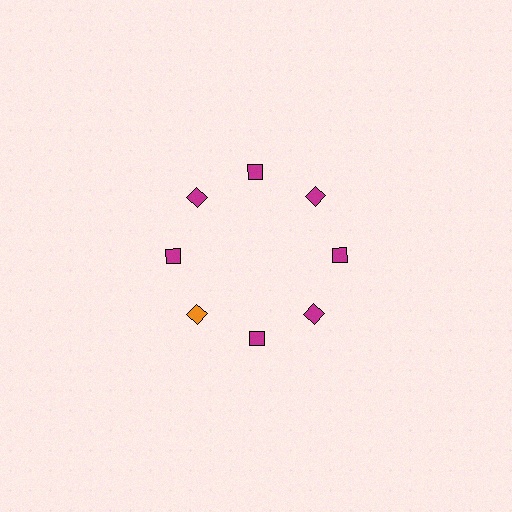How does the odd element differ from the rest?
It has a different color: orange instead of magenta.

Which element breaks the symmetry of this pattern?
The orange diamond at roughly the 8 o'clock position breaks the symmetry. All other shapes are magenta diamonds.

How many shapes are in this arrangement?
There are 8 shapes arranged in a ring pattern.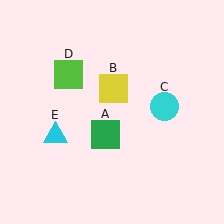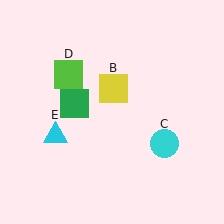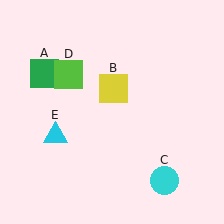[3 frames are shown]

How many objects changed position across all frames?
2 objects changed position: green square (object A), cyan circle (object C).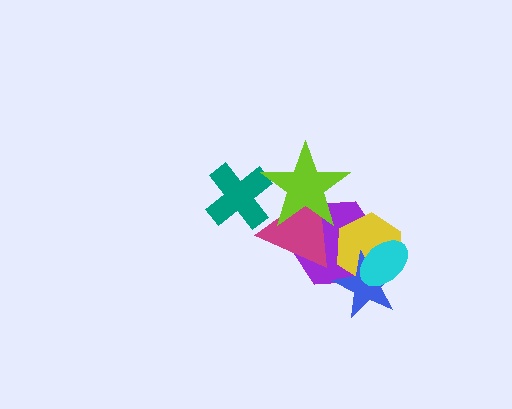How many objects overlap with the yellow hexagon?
4 objects overlap with the yellow hexagon.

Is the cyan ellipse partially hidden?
No, no other shape covers it.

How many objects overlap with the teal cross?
2 objects overlap with the teal cross.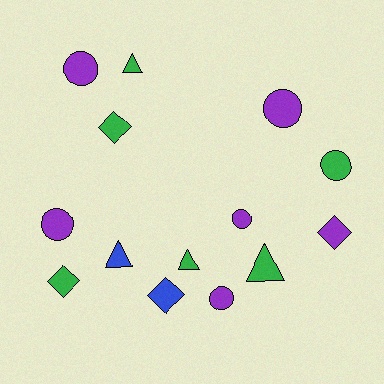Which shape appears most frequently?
Circle, with 6 objects.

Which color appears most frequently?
Purple, with 6 objects.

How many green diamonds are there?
There are 2 green diamonds.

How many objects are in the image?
There are 14 objects.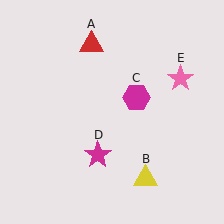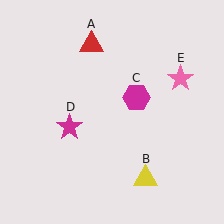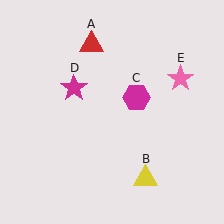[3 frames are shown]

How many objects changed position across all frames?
1 object changed position: magenta star (object D).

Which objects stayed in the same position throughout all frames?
Red triangle (object A) and yellow triangle (object B) and magenta hexagon (object C) and pink star (object E) remained stationary.